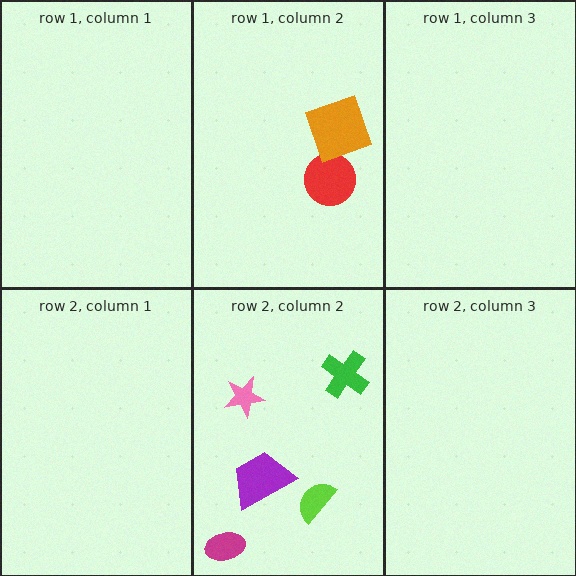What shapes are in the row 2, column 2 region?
The lime semicircle, the magenta ellipse, the purple trapezoid, the green cross, the pink star.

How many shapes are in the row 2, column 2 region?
5.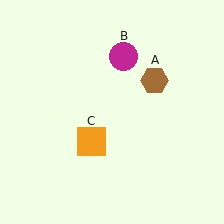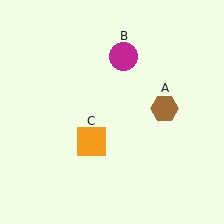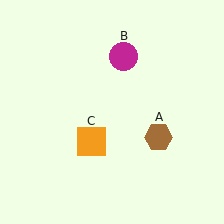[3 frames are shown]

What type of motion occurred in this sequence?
The brown hexagon (object A) rotated clockwise around the center of the scene.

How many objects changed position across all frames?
1 object changed position: brown hexagon (object A).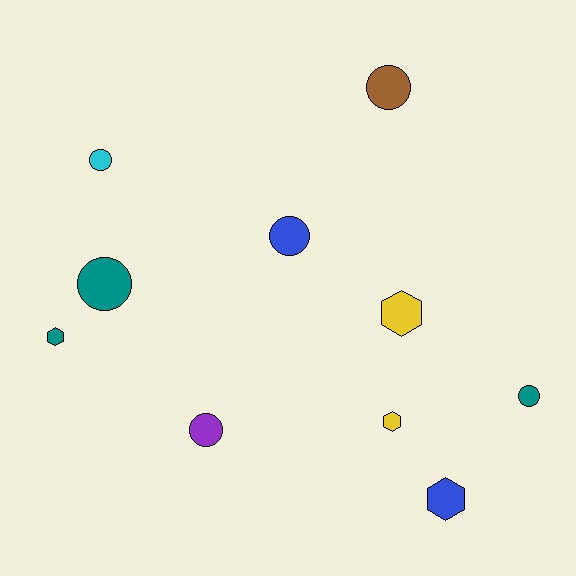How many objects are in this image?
There are 10 objects.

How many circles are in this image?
There are 6 circles.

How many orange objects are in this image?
There are no orange objects.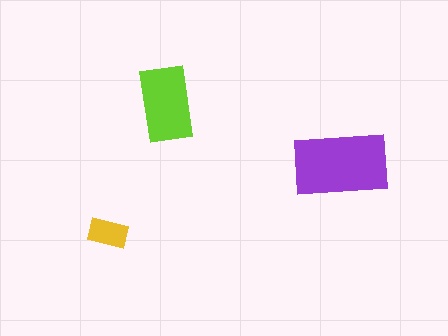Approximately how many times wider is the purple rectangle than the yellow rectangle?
About 2.5 times wider.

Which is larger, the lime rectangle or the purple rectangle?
The purple one.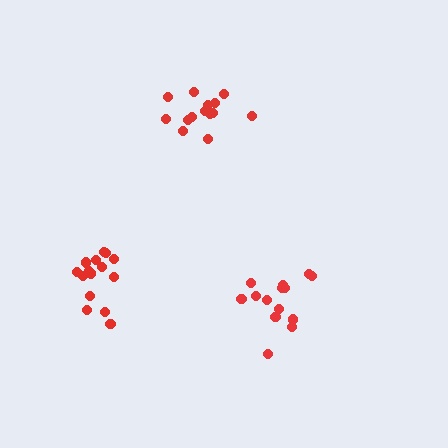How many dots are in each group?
Group 1: 14 dots, Group 2: 14 dots, Group 3: 15 dots (43 total).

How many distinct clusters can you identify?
There are 3 distinct clusters.